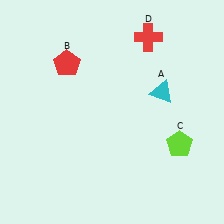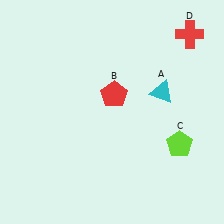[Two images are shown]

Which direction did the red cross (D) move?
The red cross (D) moved right.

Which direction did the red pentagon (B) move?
The red pentagon (B) moved right.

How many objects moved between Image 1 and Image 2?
2 objects moved between the two images.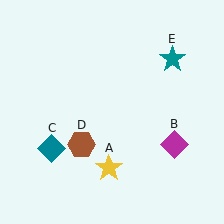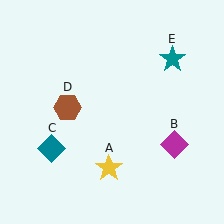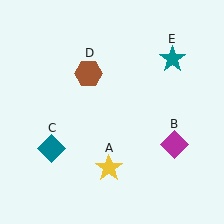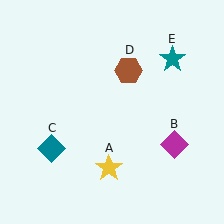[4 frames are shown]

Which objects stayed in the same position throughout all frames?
Yellow star (object A) and magenta diamond (object B) and teal diamond (object C) and teal star (object E) remained stationary.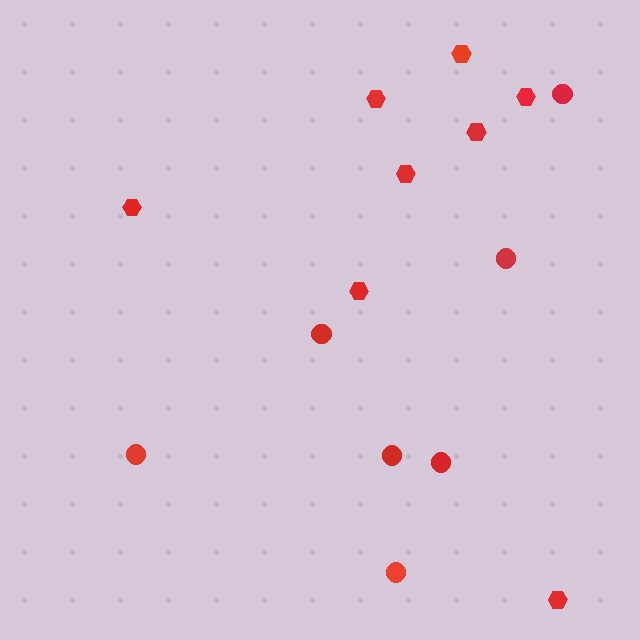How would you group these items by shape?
There are 2 groups: one group of circles (7) and one group of hexagons (8).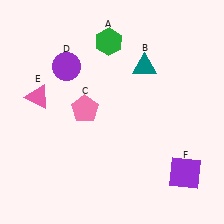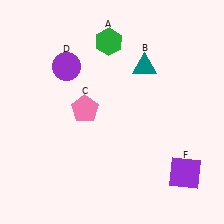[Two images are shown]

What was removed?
The pink triangle (E) was removed in Image 2.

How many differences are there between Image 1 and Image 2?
There is 1 difference between the two images.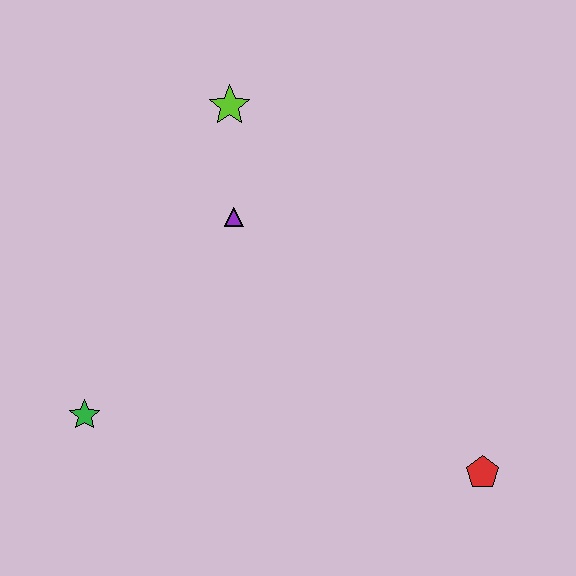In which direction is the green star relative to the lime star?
The green star is below the lime star.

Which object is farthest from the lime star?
The red pentagon is farthest from the lime star.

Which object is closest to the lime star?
The purple triangle is closest to the lime star.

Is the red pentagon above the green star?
No